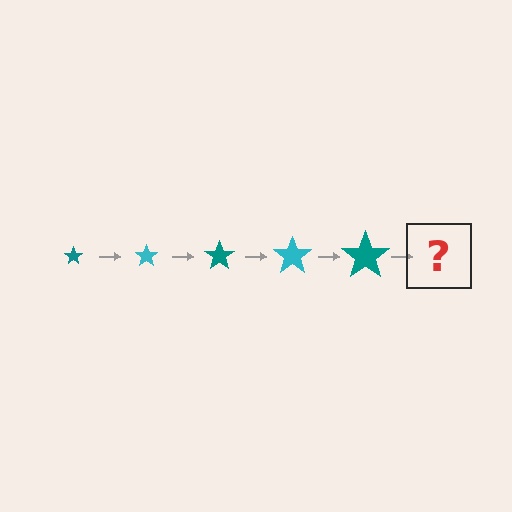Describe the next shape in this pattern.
It should be a cyan star, larger than the previous one.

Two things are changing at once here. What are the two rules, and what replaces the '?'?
The two rules are that the star grows larger each step and the color cycles through teal and cyan. The '?' should be a cyan star, larger than the previous one.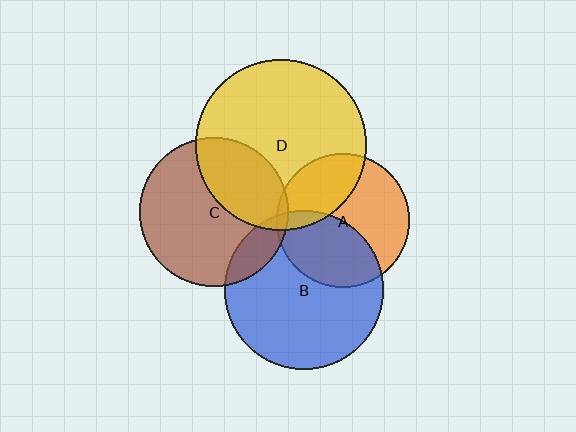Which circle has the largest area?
Circle D (yellow).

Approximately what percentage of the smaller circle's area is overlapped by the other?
Approximately 35%.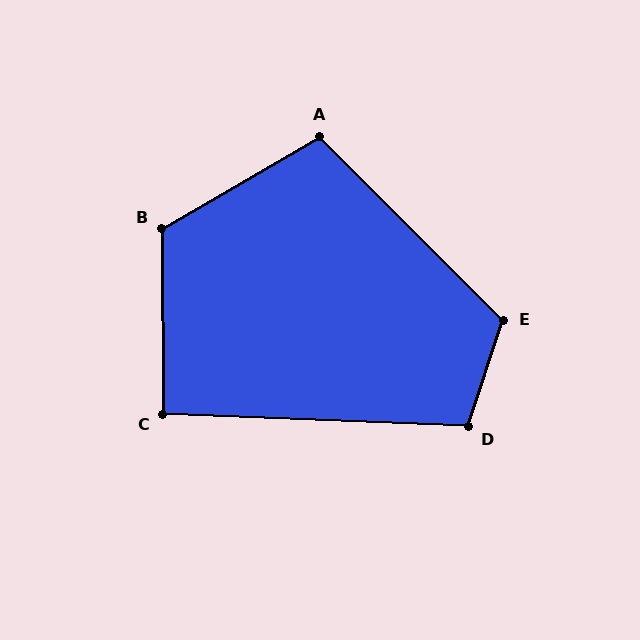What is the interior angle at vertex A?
Approximately 105 degrees (obtuse).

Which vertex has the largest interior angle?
B, at approximately 120 degrees.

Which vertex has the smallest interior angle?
C, at approximately 93 degrees.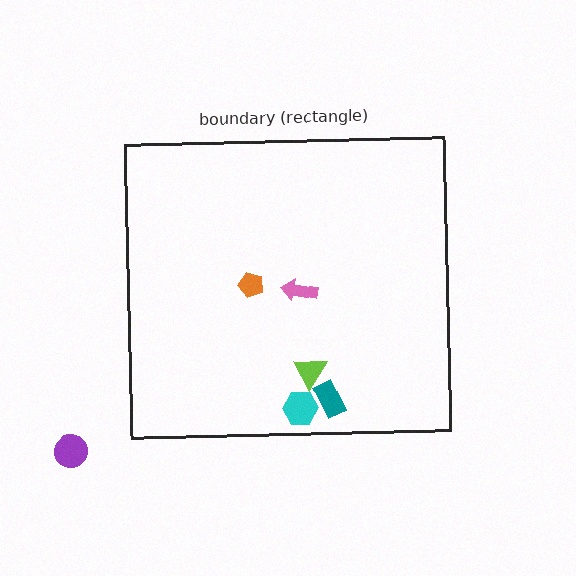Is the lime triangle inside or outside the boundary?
Inside.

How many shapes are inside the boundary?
5 inside, 1 outside.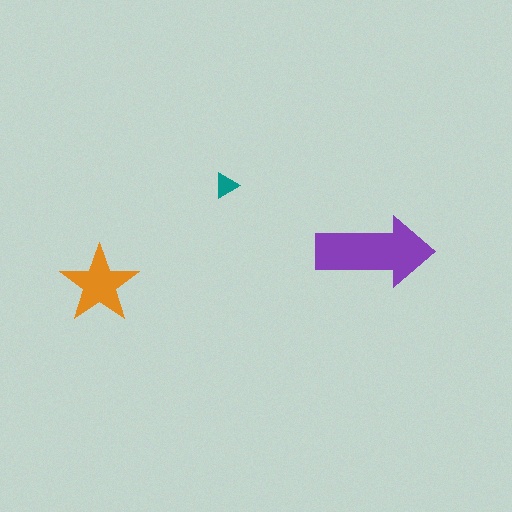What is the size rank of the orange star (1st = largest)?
2nd.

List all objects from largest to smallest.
The purple arrow, the orange star, the teal triangle.